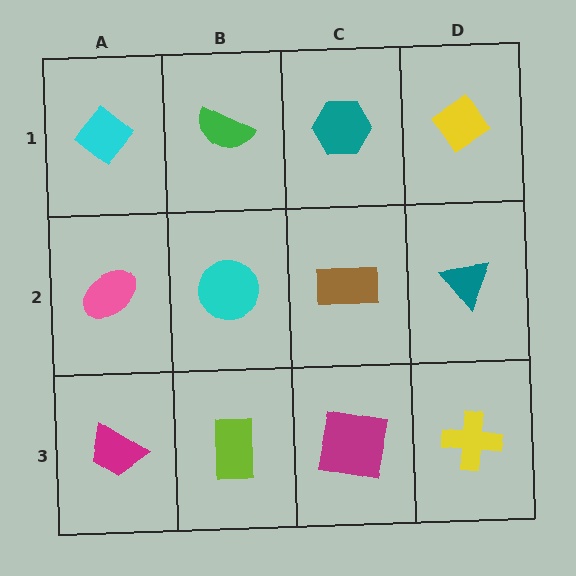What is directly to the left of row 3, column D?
A magenta square.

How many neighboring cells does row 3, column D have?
2.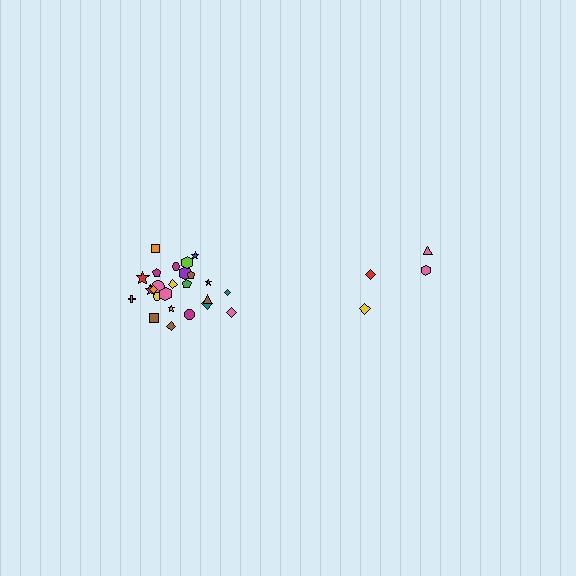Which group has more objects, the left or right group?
The left group.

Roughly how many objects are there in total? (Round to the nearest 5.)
Roughly 30 objects in total.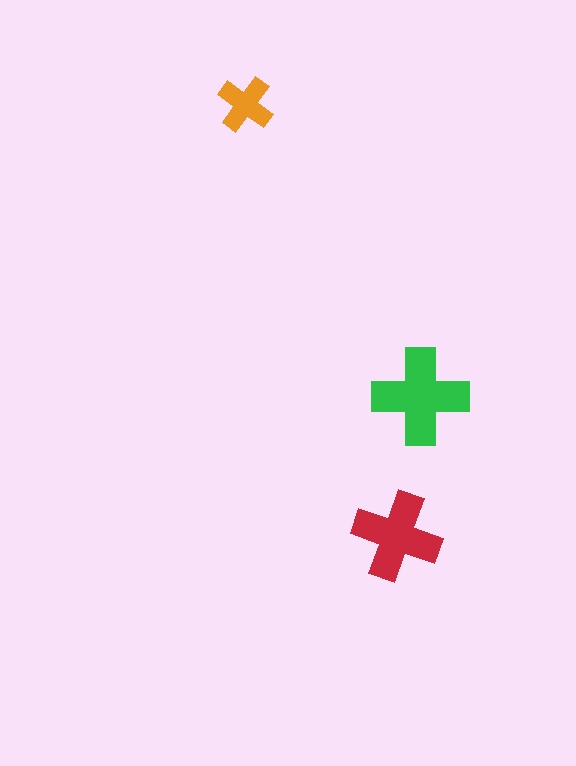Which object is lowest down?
The red cross is bottommost.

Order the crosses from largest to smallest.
the green one, the red one, the orange one.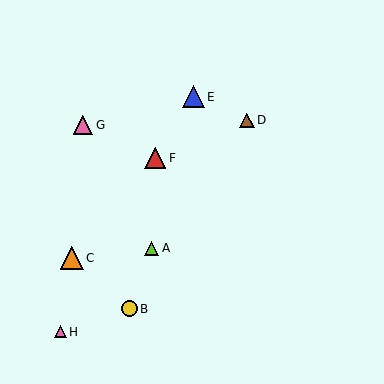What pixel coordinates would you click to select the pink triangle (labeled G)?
Click at (83, 125) to select the pink triangle G.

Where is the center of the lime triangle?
The center of the lime triangle is at (152, 248).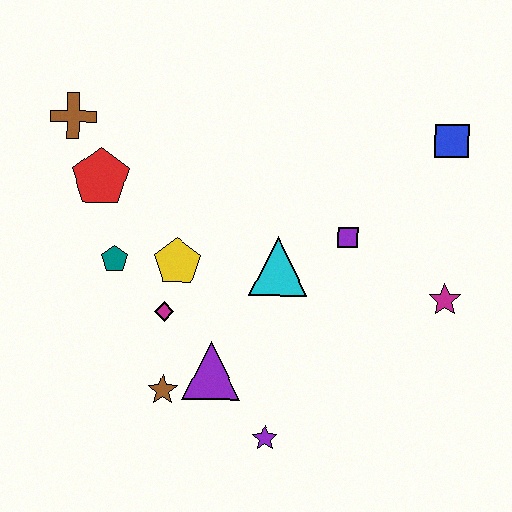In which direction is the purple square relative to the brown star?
The purple square is to the right of the brown star.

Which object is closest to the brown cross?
The red pentagon is closest to the brown cross.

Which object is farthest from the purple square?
The brown cross is farthest from the purple square.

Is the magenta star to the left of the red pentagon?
No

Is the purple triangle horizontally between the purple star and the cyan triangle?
No